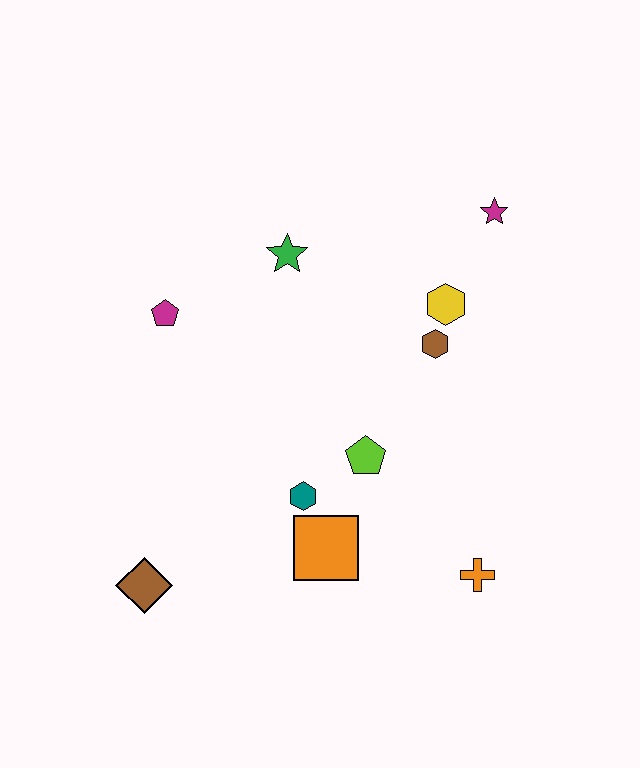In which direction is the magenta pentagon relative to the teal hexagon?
The magenta pentagon is above the teal hexagon.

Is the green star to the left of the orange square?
Yes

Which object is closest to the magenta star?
The yellow hexagon is closest to the magenta star.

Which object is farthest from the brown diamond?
The magenta star is farthest from the brown diamond.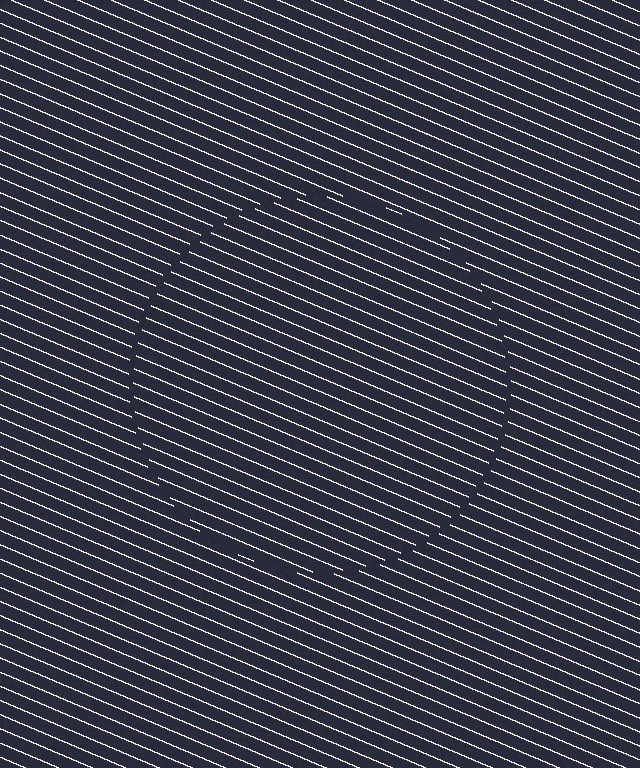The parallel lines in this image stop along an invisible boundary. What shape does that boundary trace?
An illusory circle. The interior of the shape contains the same grating, shifted by half a period — the contour is defined by the phase discontinuity where line-ends from the inner and outer gratings abut.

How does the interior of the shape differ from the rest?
The interior of the shape contains the same grating, shifted by half a period — the contour is defined by the phase discontinuity where line-ends from the inner and outer gratings abut.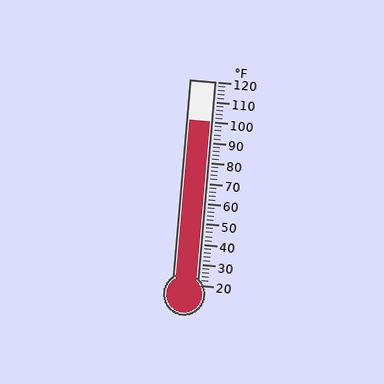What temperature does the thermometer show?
The thermometer shows approximately 100°F.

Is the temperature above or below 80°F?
The temperature is above 80°F.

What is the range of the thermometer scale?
The thermometer scale ranges from 20°F to 120°F.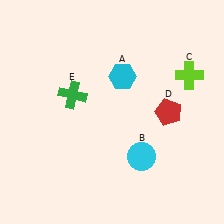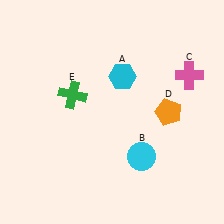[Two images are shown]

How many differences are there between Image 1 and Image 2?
There are 2 differences between the two images.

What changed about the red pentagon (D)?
In Image 1, D is red. In Image 2, it changed to orange.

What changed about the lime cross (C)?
In Image 1, C is lime. In Image 2, it changed to pink.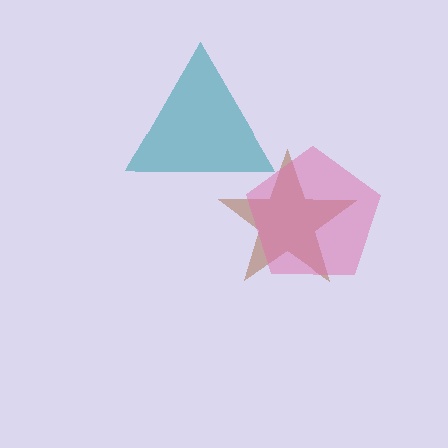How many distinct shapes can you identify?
There are 3 distinct shapes: a brown star, a teal triangle, a pink pentagon.